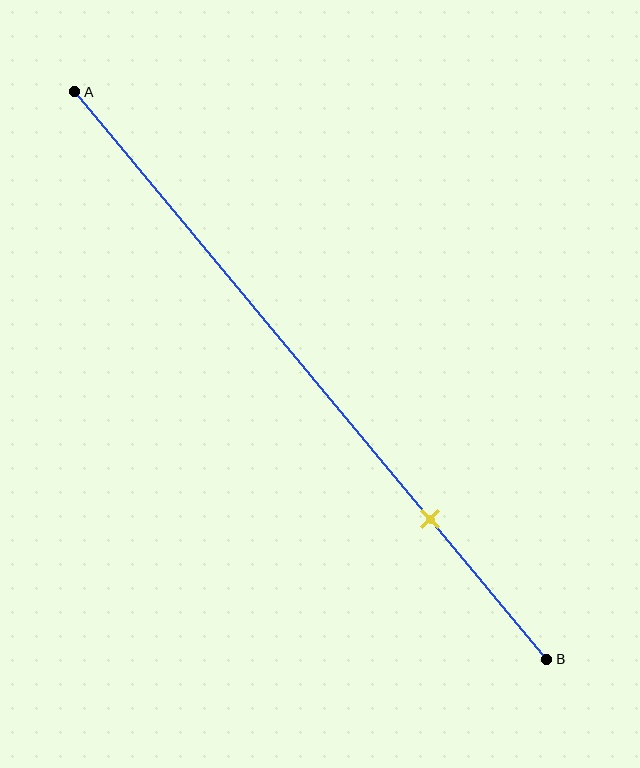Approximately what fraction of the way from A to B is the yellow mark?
The yellow mark is approximately 75% of the way from A to B.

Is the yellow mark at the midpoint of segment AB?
No, the mark is at about 75% from A, not at the 50% midpoint.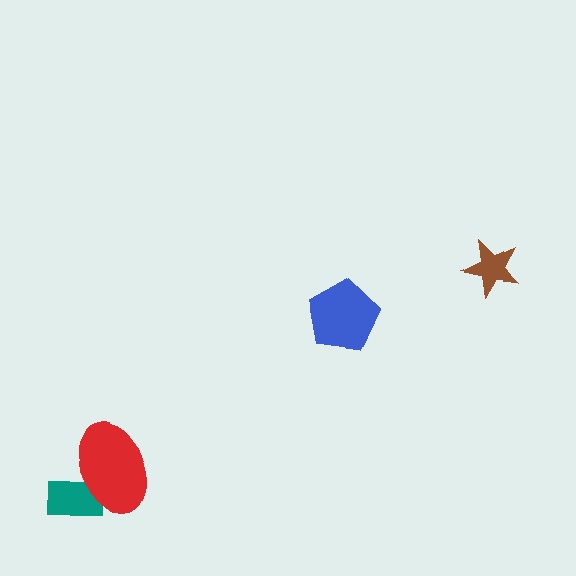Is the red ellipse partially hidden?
No, no other shape covers it.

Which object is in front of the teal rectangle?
The red ellipse is in front of the teal rectangle.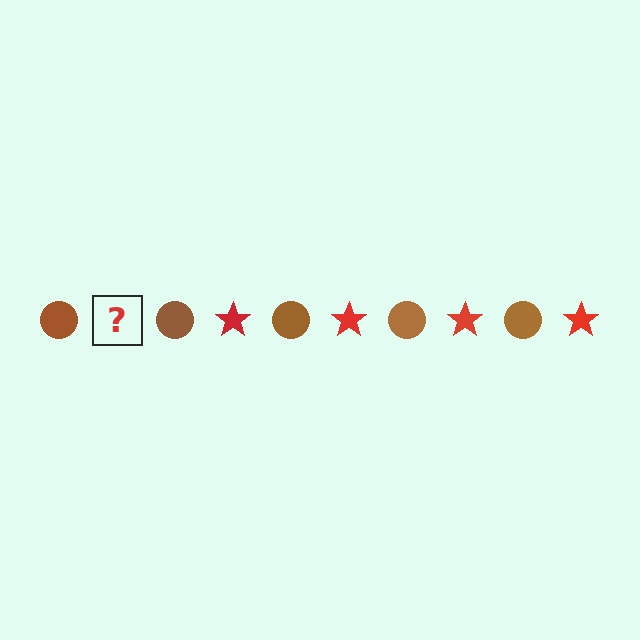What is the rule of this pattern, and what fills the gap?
The rule is that the pattern alternates between brown circle and red star. The gap should be filled with a red star.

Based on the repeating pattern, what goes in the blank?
The blank should be a red star.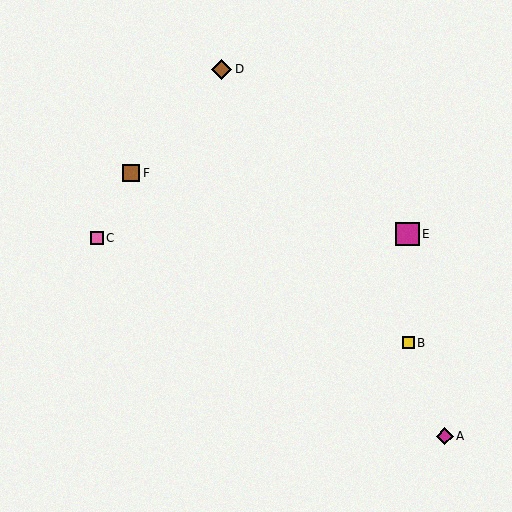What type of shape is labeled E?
Shape E is a magenta square.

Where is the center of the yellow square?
The center of the yellow square is at (408, 343).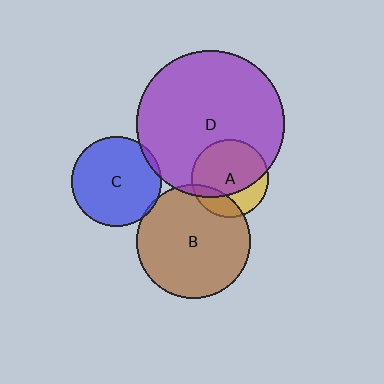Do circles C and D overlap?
Yes.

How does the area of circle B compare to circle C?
Approximately 1.6 times.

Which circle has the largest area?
Circle D (purple).